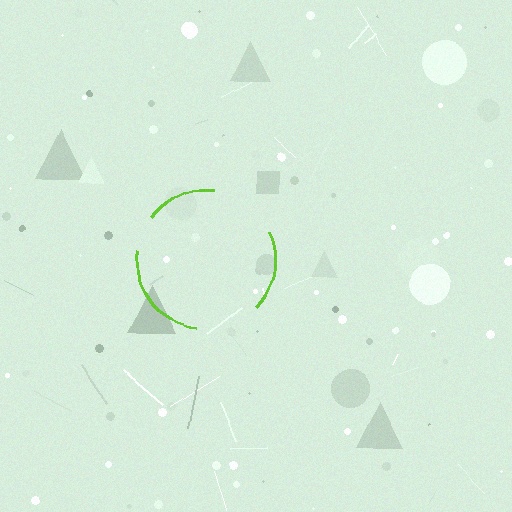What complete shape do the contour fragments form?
The contour fragments form a circle.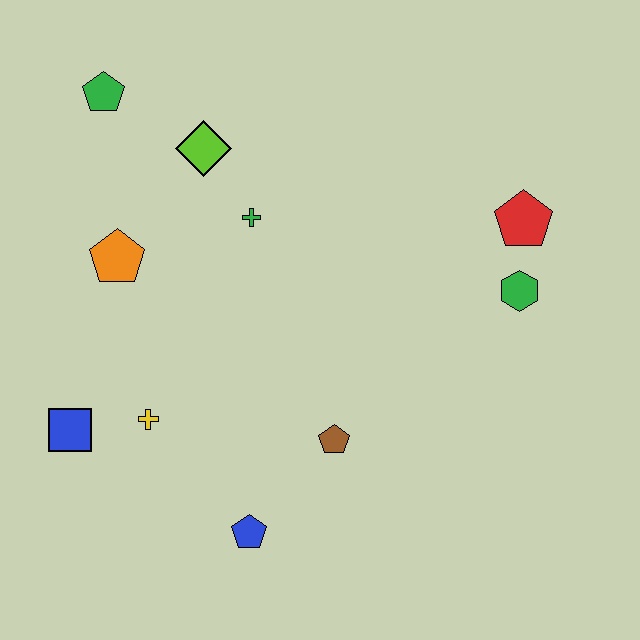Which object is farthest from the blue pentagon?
The green pentagon is farthest from the blue pentagon.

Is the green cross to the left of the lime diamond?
No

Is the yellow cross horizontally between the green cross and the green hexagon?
No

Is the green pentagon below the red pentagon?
No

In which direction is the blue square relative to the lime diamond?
The blue square is below the lime diamond.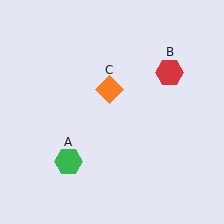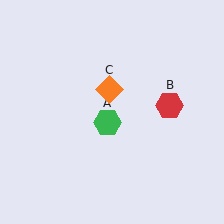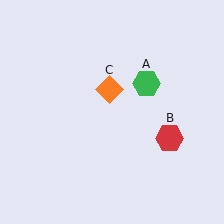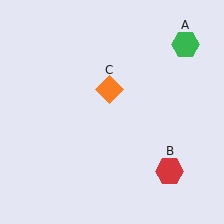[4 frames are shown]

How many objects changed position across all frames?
2 objects changed position: green hexagon (object A), red hexagon (object B).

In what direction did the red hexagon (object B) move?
The red hexagon (object B) moved down.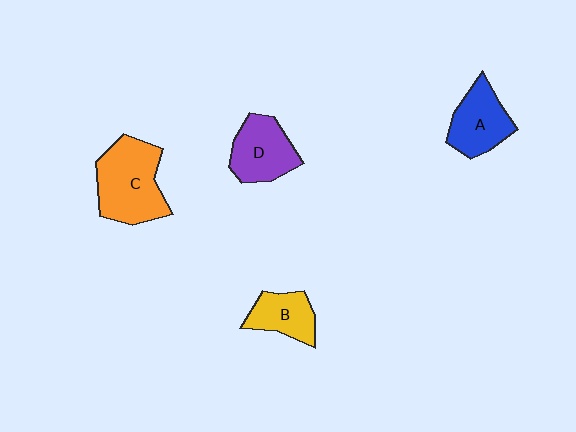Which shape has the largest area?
Shape C (orange).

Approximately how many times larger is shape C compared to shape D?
Approximately 1.4 times.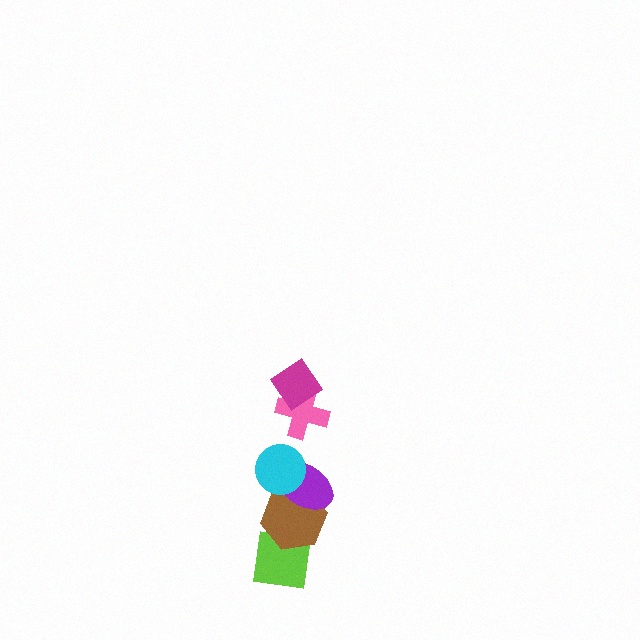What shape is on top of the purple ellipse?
The cyan circle is on top of the purple ellipse.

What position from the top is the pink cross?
The pink cross is 2nd from the top.